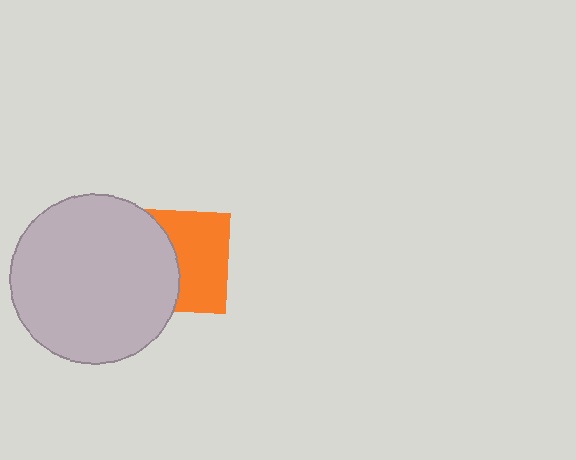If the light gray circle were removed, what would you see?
You would see the complete orange square.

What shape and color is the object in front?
The object in front is a light gray circle.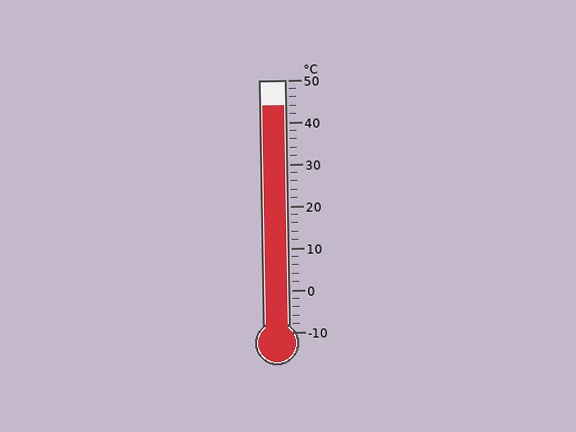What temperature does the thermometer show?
The thermometer shows approximately 44°C.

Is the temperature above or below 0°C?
The temperature is above 0°C.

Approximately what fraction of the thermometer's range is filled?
The thermometer is filled to approximately 90% of its range.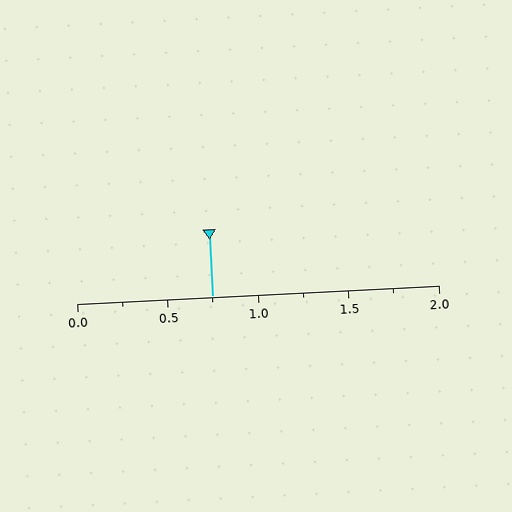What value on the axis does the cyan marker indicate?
The marker indicates approximately 0.75.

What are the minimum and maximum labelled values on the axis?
The axis runs from 0.0 to 2.0.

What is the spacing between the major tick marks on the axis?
The major ticks are spaced 0.5 apart.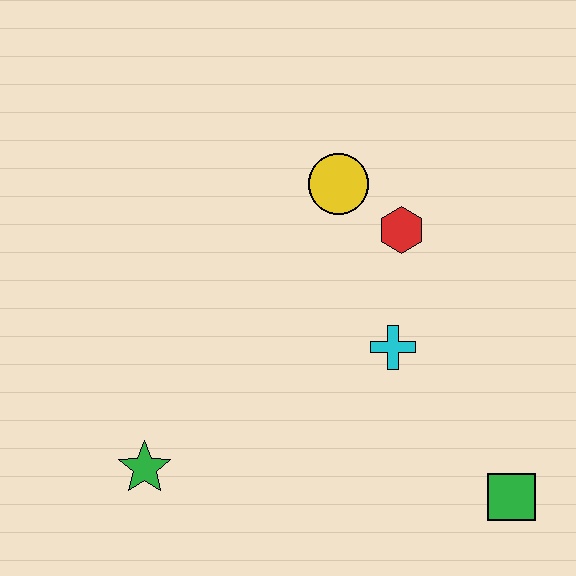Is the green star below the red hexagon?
Yes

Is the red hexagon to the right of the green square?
No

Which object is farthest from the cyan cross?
The green star is farthest from the cyan cross.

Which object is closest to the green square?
The cyan cross is closest to the green square.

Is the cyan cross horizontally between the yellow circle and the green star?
No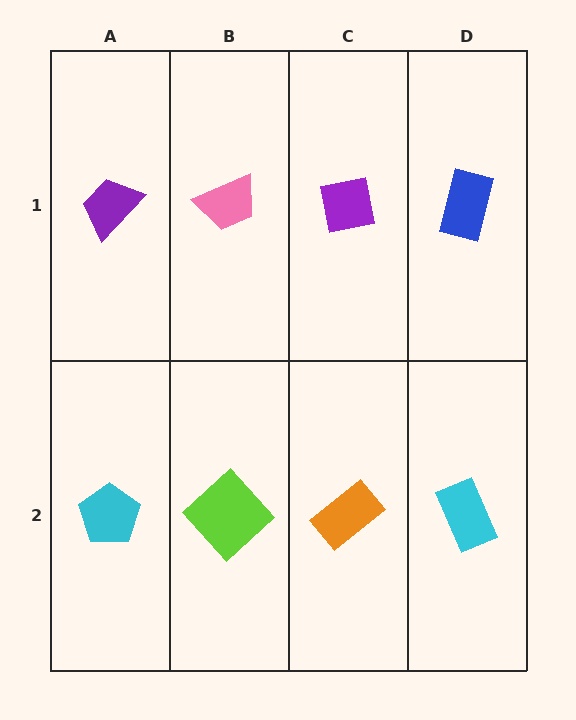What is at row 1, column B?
A pink trapezoid.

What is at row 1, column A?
A purple trapezoid.